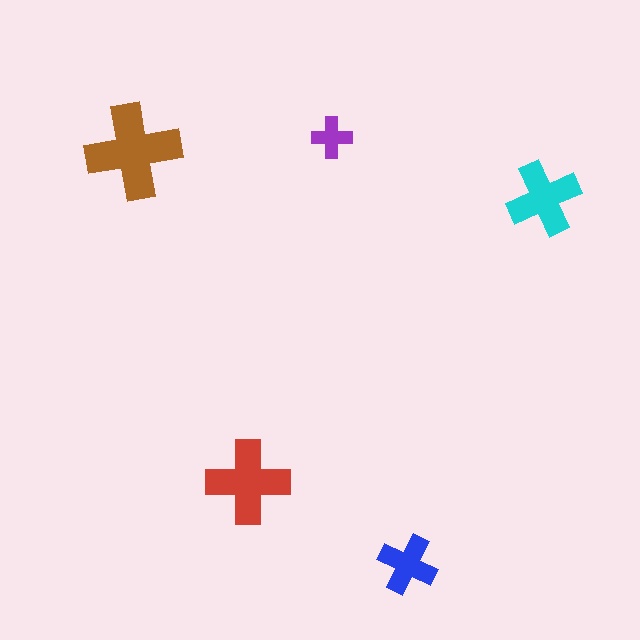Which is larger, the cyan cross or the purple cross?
The cyan one.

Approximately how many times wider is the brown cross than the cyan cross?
About 1.5 times wider.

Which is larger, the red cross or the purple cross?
The red one.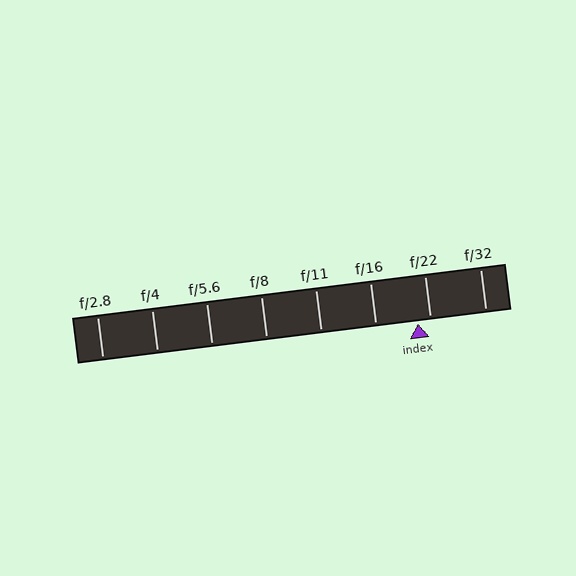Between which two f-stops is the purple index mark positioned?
The index mark is between f/16 and f/22.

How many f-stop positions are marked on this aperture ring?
There are 8 f-stop positions marked.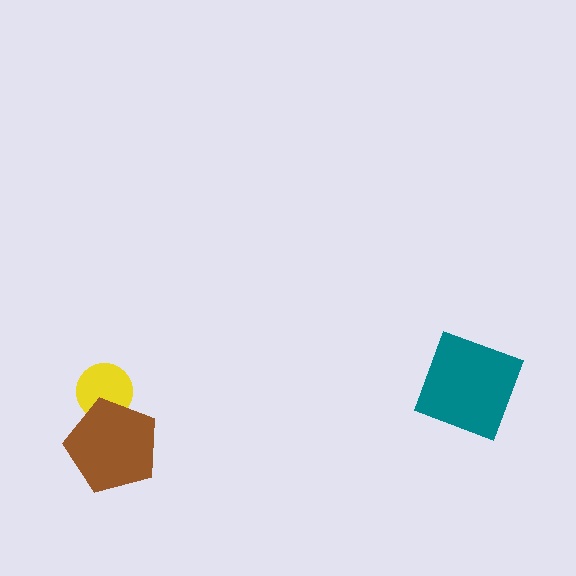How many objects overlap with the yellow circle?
1 object overlaps with the yellow circle.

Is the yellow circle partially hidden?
Yes, it is partially covered by another shape.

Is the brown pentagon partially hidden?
No, no other shape covers it.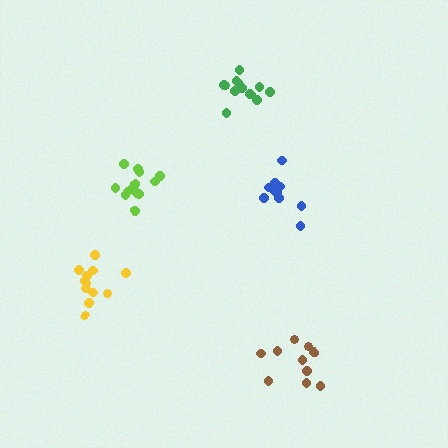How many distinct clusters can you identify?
There are 5 distinct clusters.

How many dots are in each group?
Group 1: 10 dots, Group 2: 14 dots, Group 3: 14 dots, Group 4: 12 dots, Group 5: 10 dots (60 total).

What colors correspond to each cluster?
The clusters are colored: blue, lime, green, yellow, brown.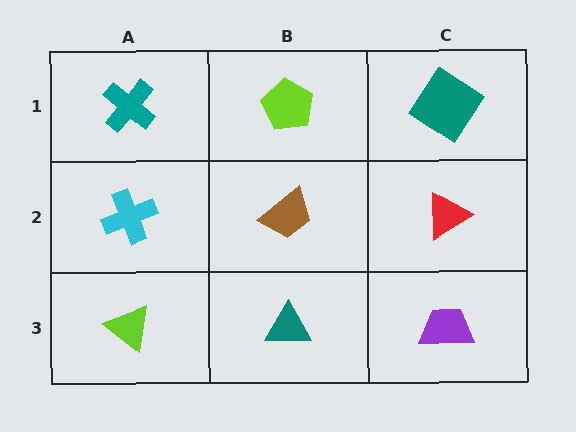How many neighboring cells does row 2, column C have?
3.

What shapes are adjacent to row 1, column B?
A brown trapezoid (row 2, column B), a teal cross (row 1, column A), a teal diamond (row 1, column C).